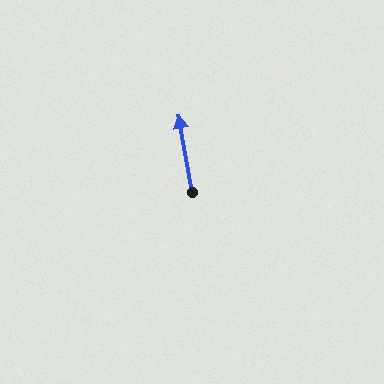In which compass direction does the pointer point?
North.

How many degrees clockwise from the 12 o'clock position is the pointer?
Approximately 350 degrees.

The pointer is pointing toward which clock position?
Roughly 12 o'clock.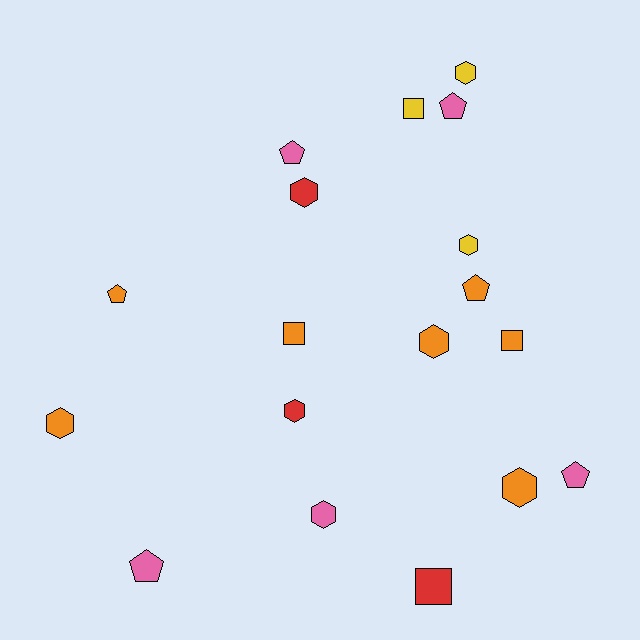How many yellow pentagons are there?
There are no yellow pentagons.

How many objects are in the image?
There are 18 objects.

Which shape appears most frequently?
Hexagon, with 8 objects.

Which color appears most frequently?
Orange, with 7 objects.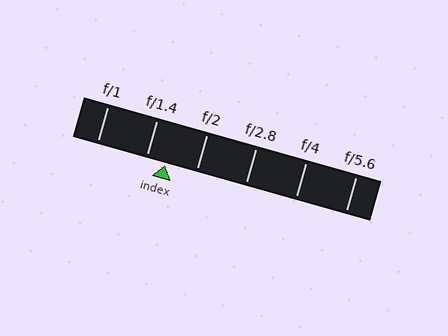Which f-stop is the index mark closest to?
The index mark is closest to f/1.4.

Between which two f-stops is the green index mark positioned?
The index mark is between f/1.4 and f/2.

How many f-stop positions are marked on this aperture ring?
There are 6 f-stop positions marked.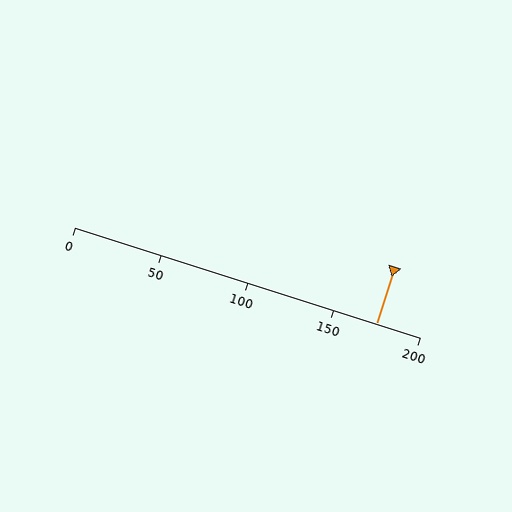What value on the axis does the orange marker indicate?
The marker indicates approximately 175.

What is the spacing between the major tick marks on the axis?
The major ticks are spaced 50 apart.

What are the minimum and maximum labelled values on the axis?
The axis runs from 0 to 200.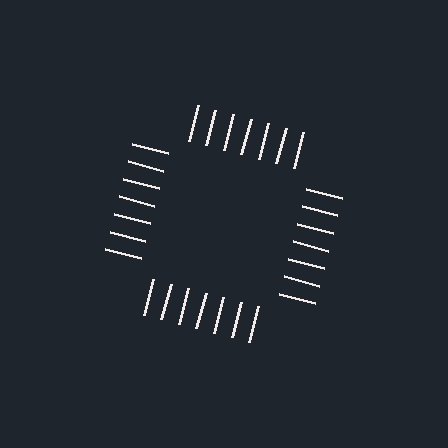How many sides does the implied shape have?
4 sides — the line-ends trace a square.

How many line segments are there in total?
28 — 7 along each of the 4 edges.